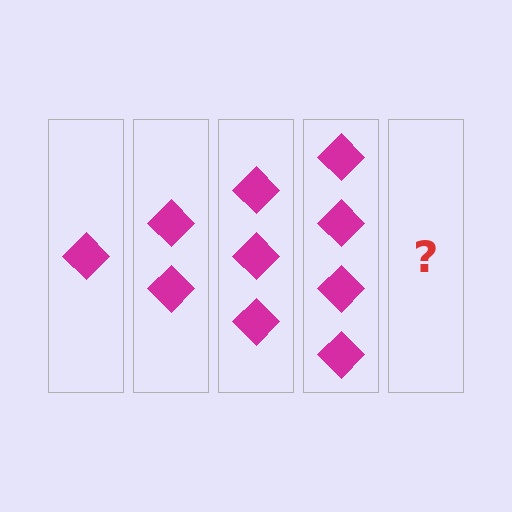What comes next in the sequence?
The next element should be 5 diamonds.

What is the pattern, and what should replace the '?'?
The pattern is that each step adds one more diamond. The '?' should be 5 diamonds.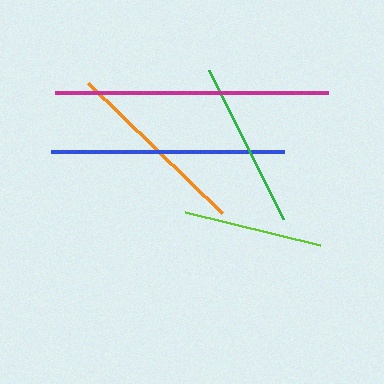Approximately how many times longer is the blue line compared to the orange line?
The blue line is approximately 1.2 times the length of the orange line.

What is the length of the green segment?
The green segment is approximately 167 pixels long.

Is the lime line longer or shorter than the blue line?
The blue line is longer than the lime line.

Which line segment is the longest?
The magenta line is the longest at approximately 273 pixels.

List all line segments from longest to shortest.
From longest to shortest: magenta, blue, orange, green, lime.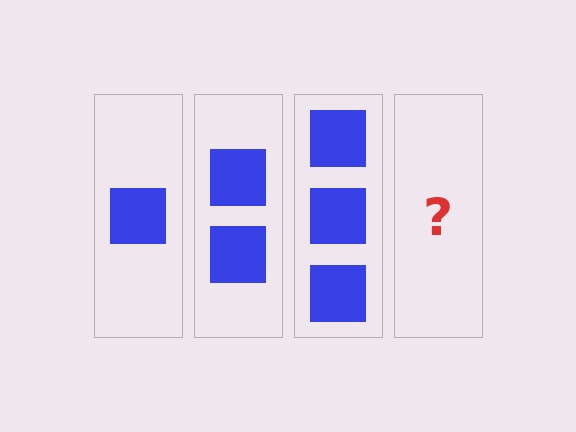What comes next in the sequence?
The next element should be 4 squares.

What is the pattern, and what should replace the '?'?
The pattern is that each step adds one more square. The '?' should be 4 squares.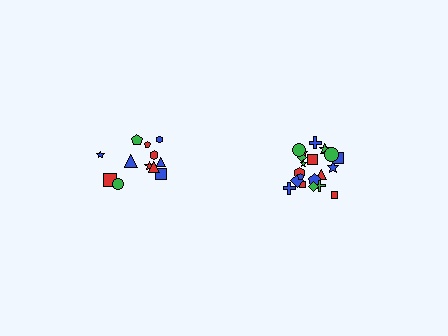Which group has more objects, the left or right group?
The right group.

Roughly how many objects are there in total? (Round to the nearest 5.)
Roughly 35 objects in total.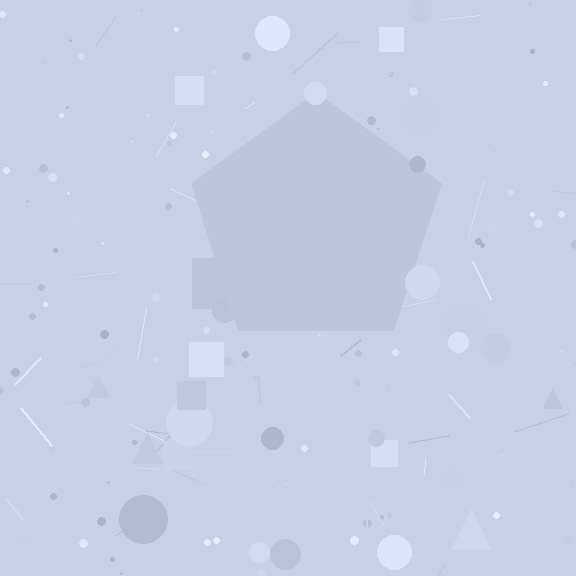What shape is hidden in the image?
A pentagon is hidden in the image.